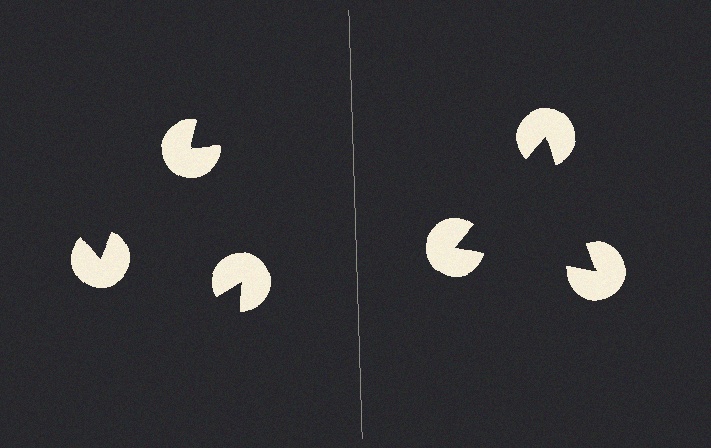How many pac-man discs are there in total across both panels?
6 — 3 on each side.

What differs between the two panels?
The pac-man discs are positioned identically on both sides; only the wedge orientations differ. On the right they align to a triangle; on the left they are misaligned.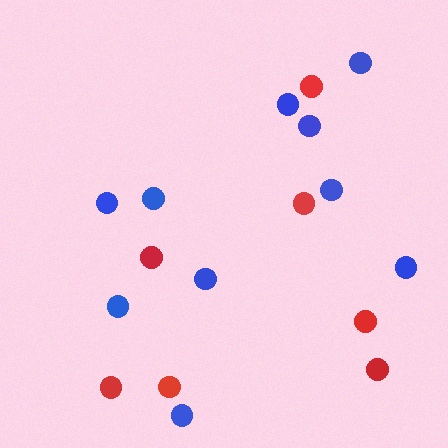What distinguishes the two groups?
There are 2 groups: one group of red circles (7) and one group of blue circles (10).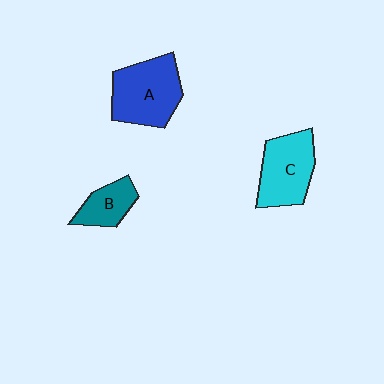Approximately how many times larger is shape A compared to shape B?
Approximately 2.0 times.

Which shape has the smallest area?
Shape B (teal).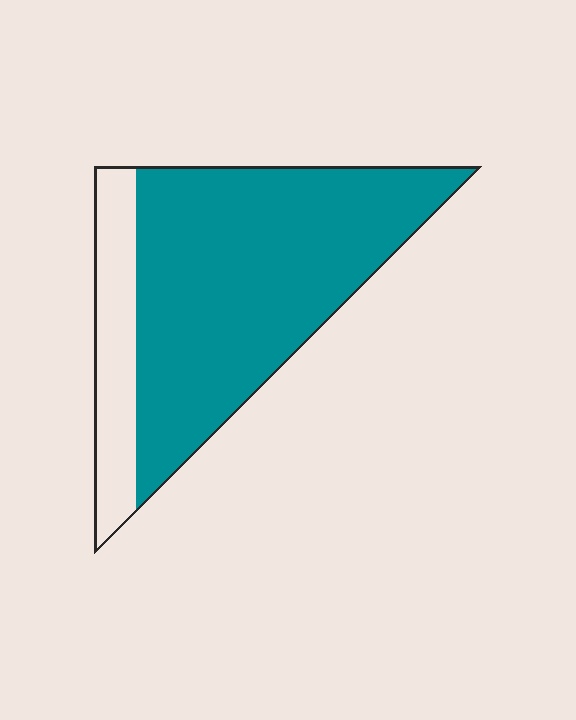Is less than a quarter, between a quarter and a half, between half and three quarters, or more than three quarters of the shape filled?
More than three quarters.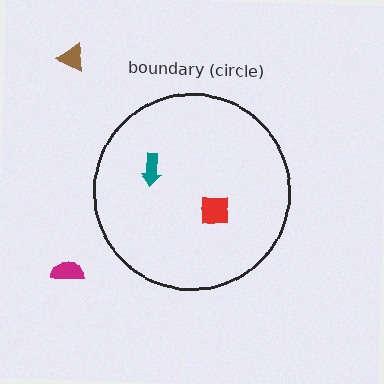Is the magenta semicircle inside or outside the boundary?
Outside.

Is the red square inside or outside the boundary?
Inside.